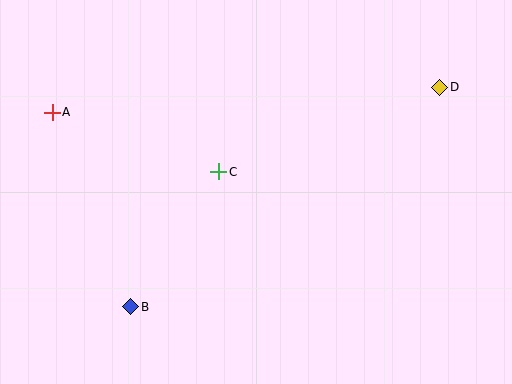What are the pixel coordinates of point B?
Point B is at (131, 307).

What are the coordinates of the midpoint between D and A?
The midpoint between D and A is at (246, 100).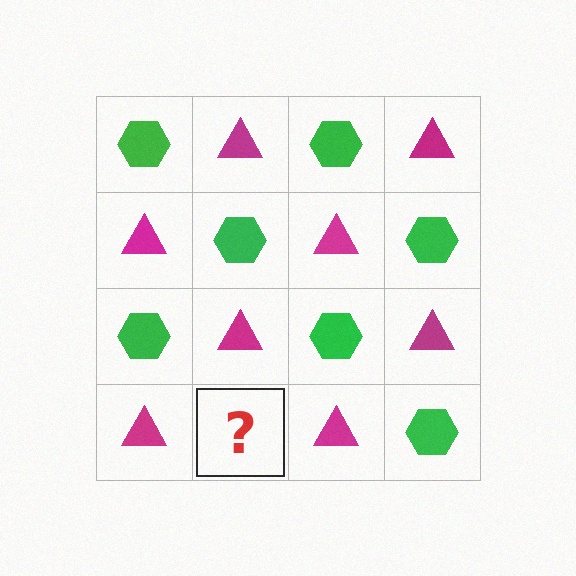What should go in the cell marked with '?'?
The missing cell should contain a green hexagon.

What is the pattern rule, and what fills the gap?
The rule is that it alternates green hexagon and magenta triangle in a checkerboard pattern. The gap should be filled with a green hexagon.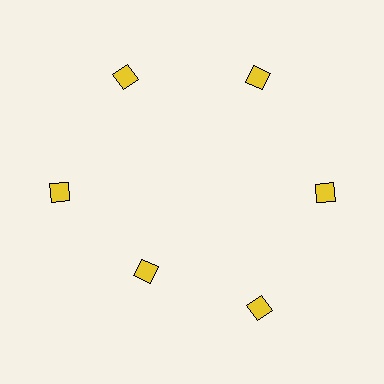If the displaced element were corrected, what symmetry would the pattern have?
It would have 6-fold rotational symmetry — the pattern would map onto itself every 60 degrees.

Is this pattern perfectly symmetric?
No. The 6 yellow diamonds are arranged in a ring, but one element near the 7 o'clock position is pulled inward toward the center, breaking the 6-fold rotational symmetry.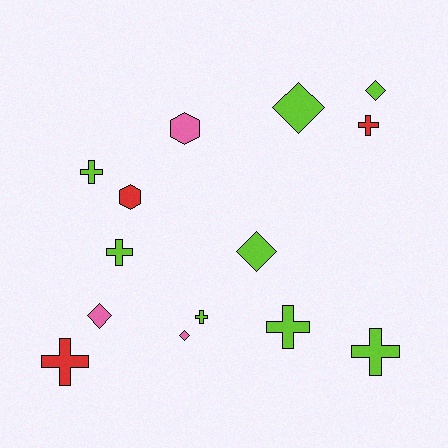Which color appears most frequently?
Lime, with 8 objects.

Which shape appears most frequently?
Cross, with 7 objects.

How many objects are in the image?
There are 14 objects.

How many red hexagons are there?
There is 1 red hexagon.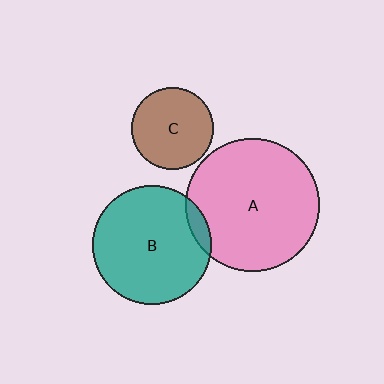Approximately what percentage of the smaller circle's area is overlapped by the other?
Approximately 5%.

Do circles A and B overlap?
Yes.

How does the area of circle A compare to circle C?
Approximately 2.6 times.